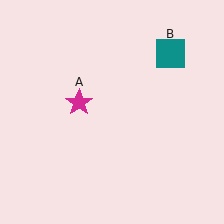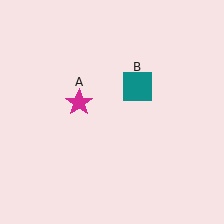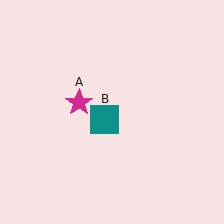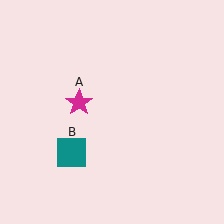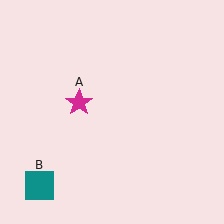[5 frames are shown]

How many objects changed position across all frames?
1 object changed position: teal square (object B).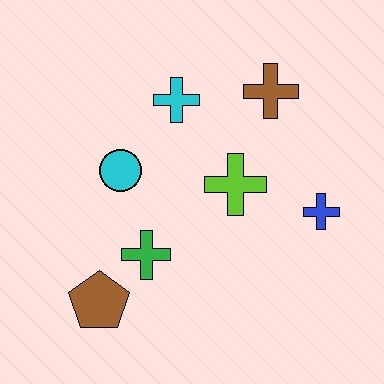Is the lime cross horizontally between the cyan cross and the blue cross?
Yes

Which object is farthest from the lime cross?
The brown pentagon is farthest from the lime cross.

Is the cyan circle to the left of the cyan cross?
Yes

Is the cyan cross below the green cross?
No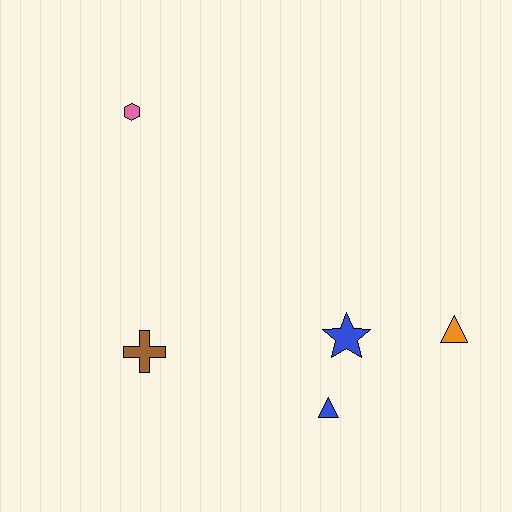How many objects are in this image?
There are 5 objects.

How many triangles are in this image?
There are 2 triangles.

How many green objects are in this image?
There are no green objects.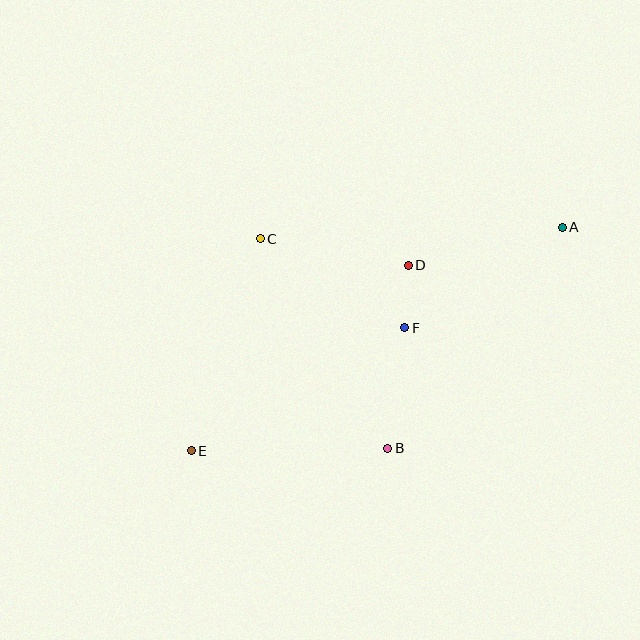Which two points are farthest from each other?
Points A and E are farthest from each other.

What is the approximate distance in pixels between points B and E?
The distance between B and E is approximately 196 pixels.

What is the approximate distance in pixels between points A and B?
The distance between A and B is approximately 282 pixels.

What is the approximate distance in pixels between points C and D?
The distance between C and D is approximately 150 pixels.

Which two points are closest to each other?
Points D and F are closest to each other.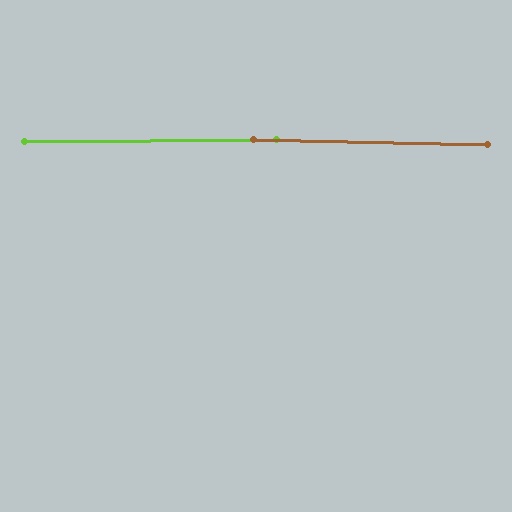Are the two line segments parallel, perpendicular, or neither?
Parallel — their directions differ by only 1.7°.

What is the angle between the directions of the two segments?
Approximately 2 degrees.